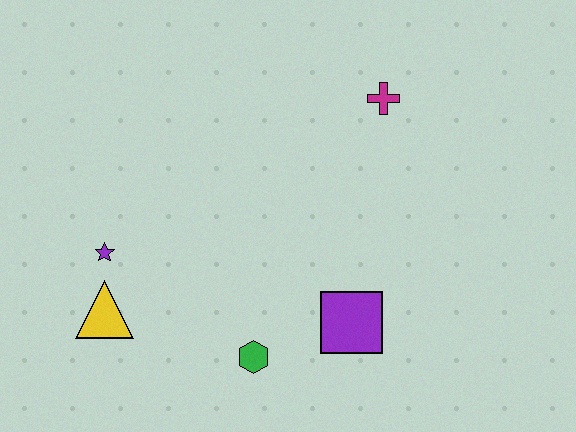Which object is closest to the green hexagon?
The purple square is closest to the green hexagon.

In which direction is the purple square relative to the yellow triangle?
The purple square is to the right of the yellow triangle.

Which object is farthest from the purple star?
The magenta cross is farthest from the purple star.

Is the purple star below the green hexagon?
No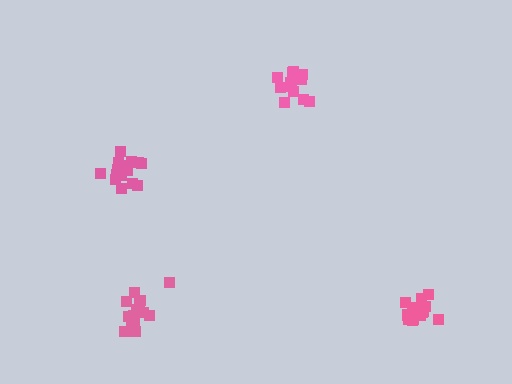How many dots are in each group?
Group 1: 13 dots, Group 2: 16 dots, Group 3: 17 dots, Group 4: 15 dots (61 total).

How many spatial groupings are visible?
There are 4 spatial groupings.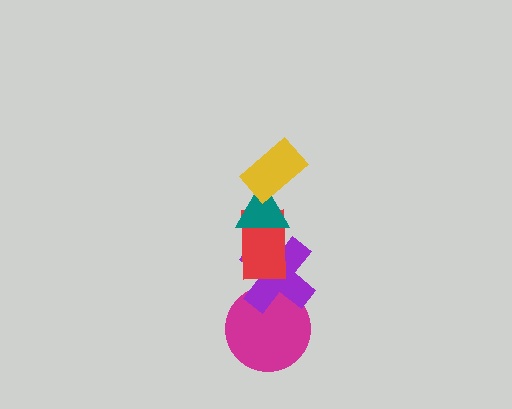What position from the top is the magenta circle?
The magenta circle is 5th from the top.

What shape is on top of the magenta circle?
The purple cross is on top of the magenta circle.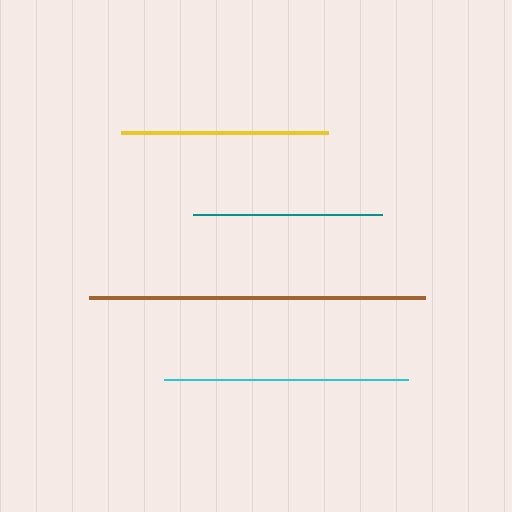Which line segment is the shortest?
The teal line is the shortest at approximately 190 pixels.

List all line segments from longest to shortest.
From longest to shortest: brown, cyan, yellow, teal.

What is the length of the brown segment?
The brown segment is approximately 335 pixels long.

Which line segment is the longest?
The brown line is the longest at approximately 335 pixels.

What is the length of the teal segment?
The teal segment is approximately 190 pixels long.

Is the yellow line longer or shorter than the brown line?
The brown line is longer than the yellow line.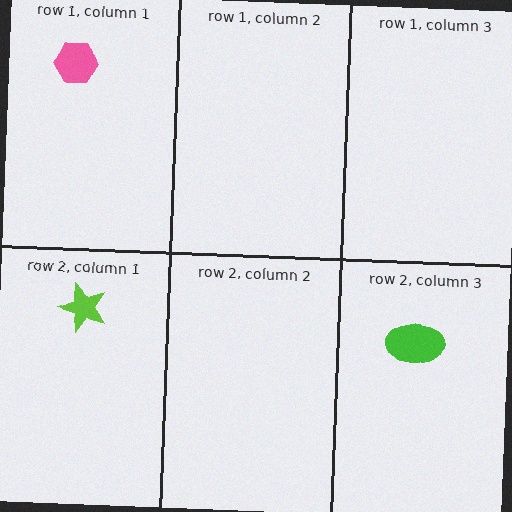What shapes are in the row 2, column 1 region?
The lime star.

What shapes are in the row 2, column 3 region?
The green ellipse.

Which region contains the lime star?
The row 2, column 1 region.